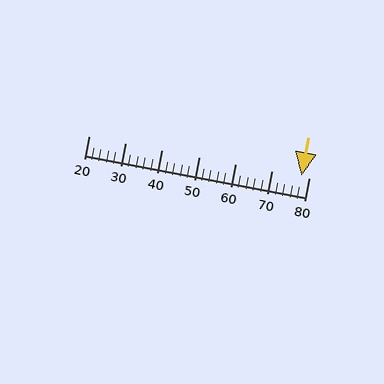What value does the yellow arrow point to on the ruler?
The yellow arrow points to approximately 78.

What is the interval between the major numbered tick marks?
The major tick marks are spaced 10 units apart.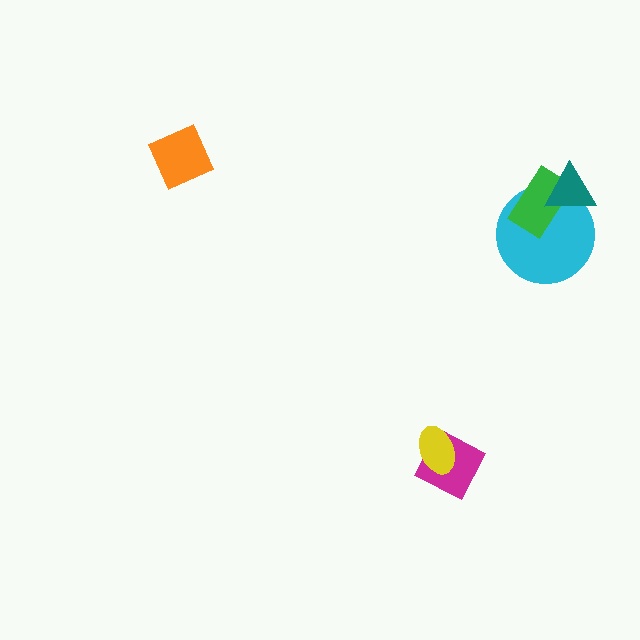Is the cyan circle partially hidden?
Yes, it is partially covered by another shape.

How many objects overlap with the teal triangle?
2 objects overlap with the teal triangle.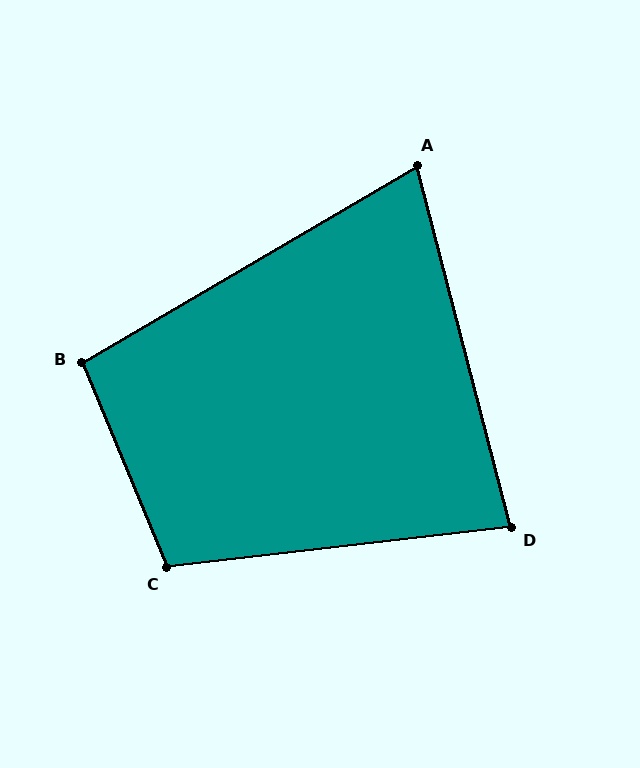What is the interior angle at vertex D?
Approximately 82 degrees (acute).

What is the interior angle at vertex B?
Approximately 98 degrees (obtuse).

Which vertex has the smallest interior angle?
A, at approximately 74 degrees.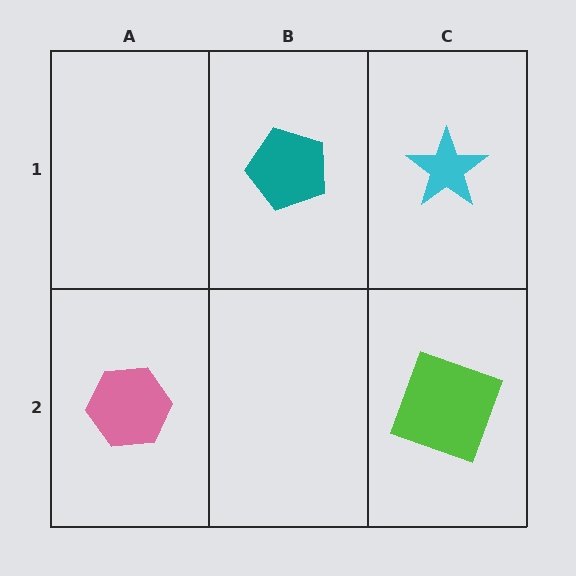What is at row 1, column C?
A cyan star.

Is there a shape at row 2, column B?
No, that cell is empty.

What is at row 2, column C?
A lime square.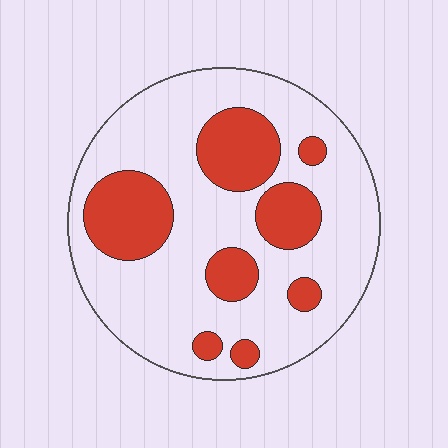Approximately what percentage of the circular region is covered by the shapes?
Approximately 25%.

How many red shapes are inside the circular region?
8.